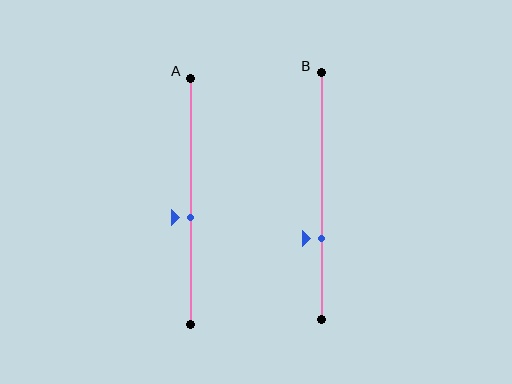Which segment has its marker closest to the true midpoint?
Segment A has its marker closest to the true midpoint.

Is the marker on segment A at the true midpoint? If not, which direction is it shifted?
No, the marker on segment A is shifted downward by about 7% of the segment length.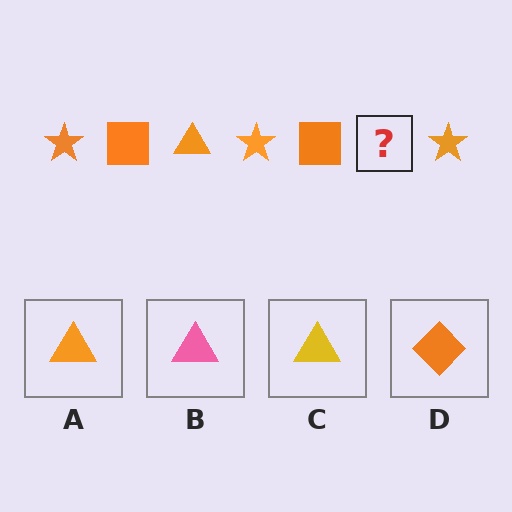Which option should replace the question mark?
Option A.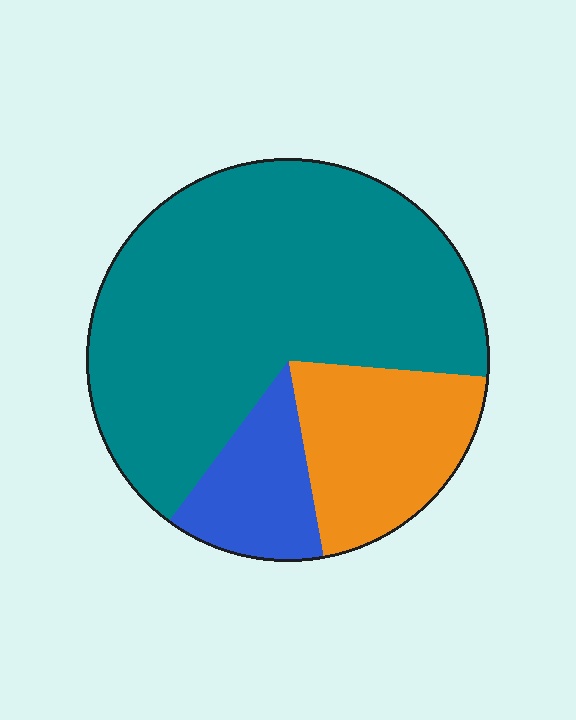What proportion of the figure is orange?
Orange covers roughly 20% of the figure.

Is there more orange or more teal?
Teal.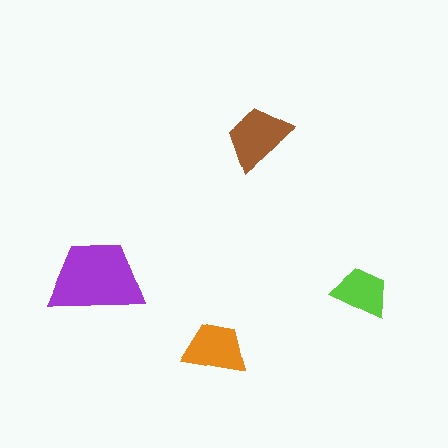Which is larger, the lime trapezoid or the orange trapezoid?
The orange one.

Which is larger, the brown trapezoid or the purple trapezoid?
The purple one.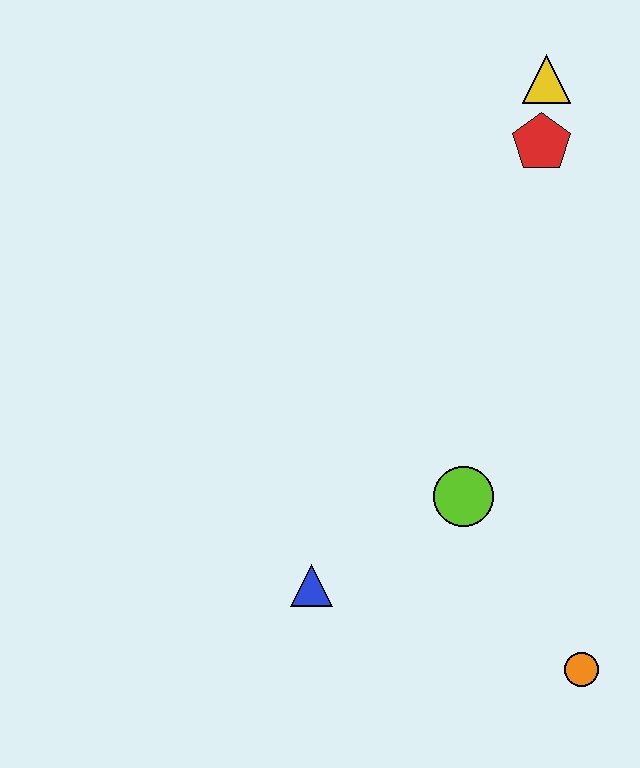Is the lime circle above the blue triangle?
Yes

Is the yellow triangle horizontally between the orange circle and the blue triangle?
Yes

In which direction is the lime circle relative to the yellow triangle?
The lime circle is below the yellow triangle.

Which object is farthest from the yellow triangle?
The orange circle is farthest from the yellow triangle.